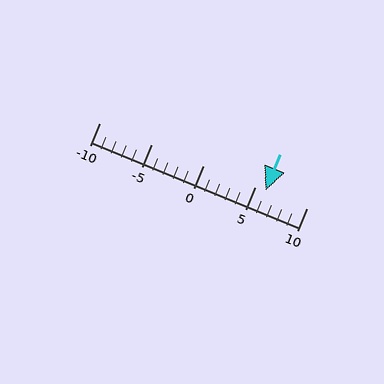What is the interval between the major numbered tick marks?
The major tick marks are spaced 5 units apart.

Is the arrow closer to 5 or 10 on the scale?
The arrow is closer to 5.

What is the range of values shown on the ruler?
The ruler shows values from -10 to 10.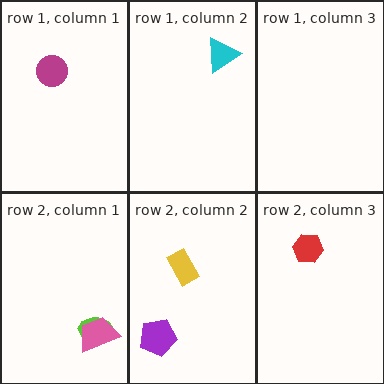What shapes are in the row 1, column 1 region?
The magenta circle.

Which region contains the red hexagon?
The row 2, column 3 region.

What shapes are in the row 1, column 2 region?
The cyan triangle.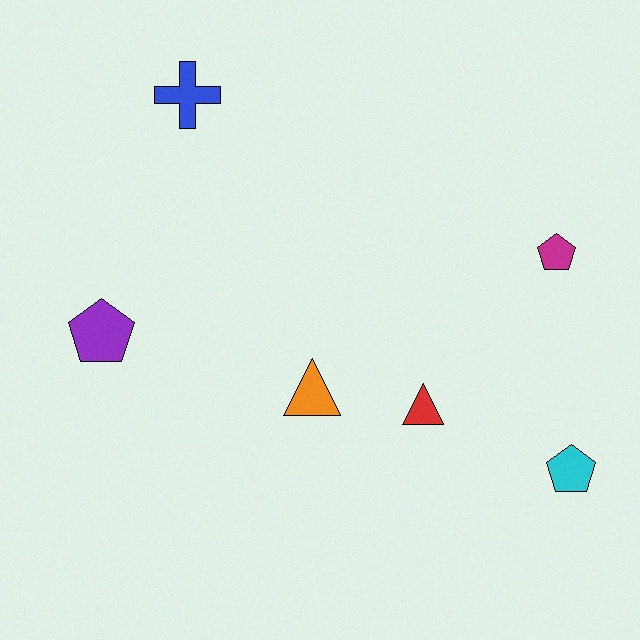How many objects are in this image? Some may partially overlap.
There are 6 objects.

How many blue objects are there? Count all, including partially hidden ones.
There is 1 blue object.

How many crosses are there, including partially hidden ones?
There is 1 cross.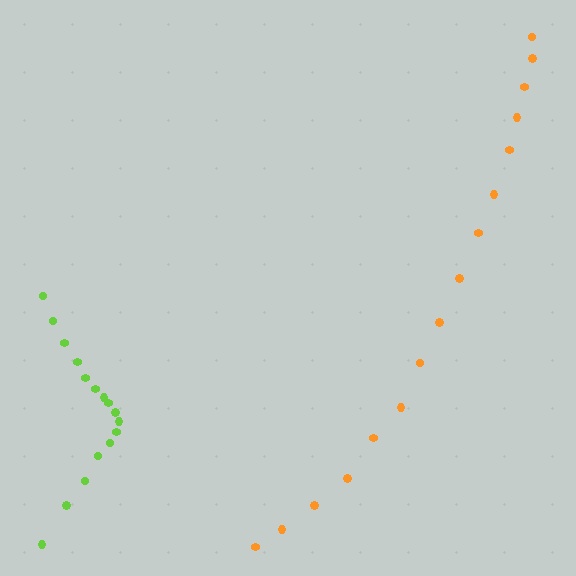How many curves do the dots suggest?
There are 2 distinct paths.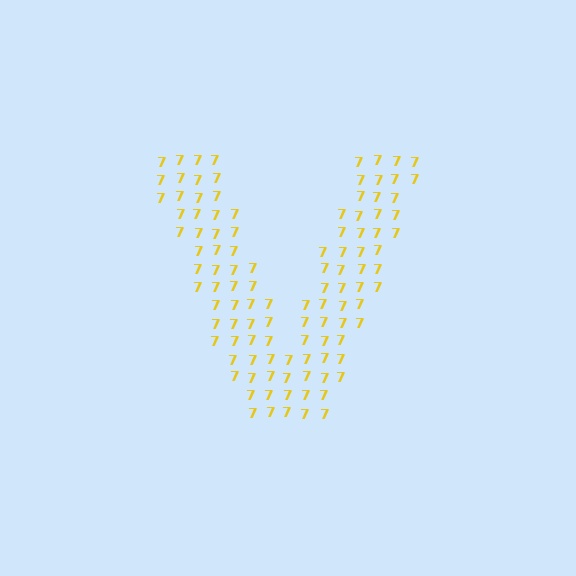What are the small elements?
The small elements are digit 7's.